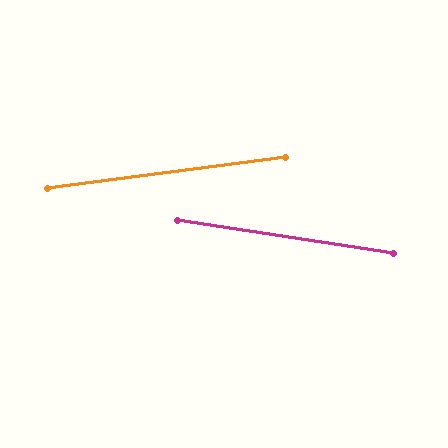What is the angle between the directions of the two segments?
Approximately 16 degrees.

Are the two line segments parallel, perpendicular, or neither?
Neither parallel nor perpendicular — they differ by about 16°.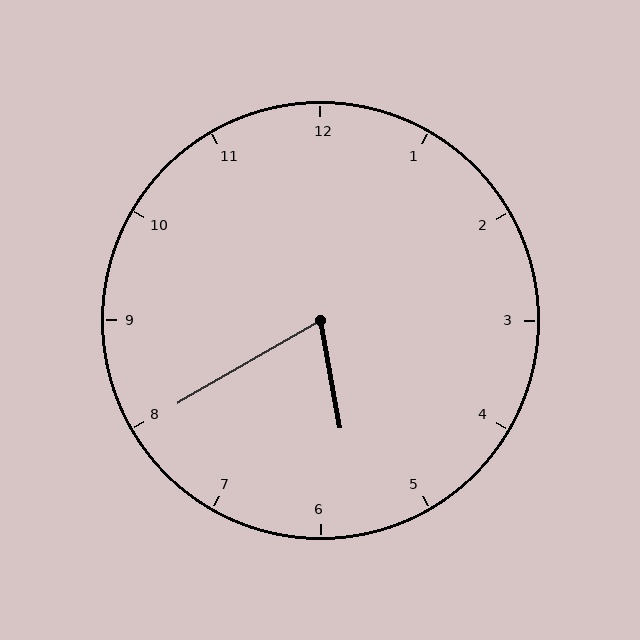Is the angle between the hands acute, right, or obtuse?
It is acute.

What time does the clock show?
5:40.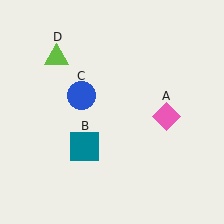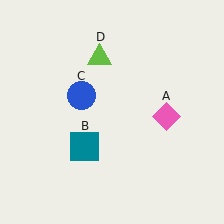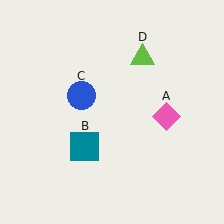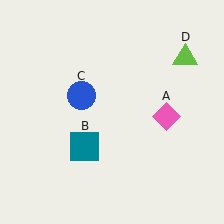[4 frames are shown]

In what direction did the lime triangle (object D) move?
The lime triangle (object D) moved right.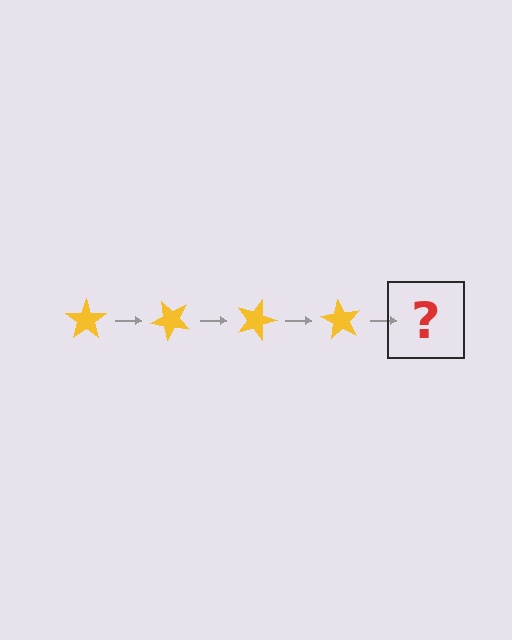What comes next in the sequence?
The next element should be a yellow star rotated 180 degrees.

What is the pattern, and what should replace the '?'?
The pattern is that the star rotates 45 degrees each step. The '?' should be a yellow star rotated 180 degrees.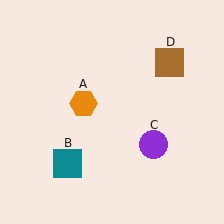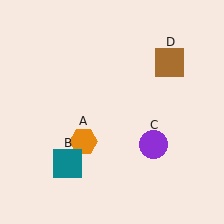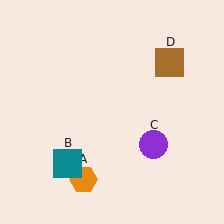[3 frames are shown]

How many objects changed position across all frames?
1 object changed position: orange hexagon (object A).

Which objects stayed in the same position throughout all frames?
Teal square (object B) and purple circle (object C) and brown square (object D) remained stationary.